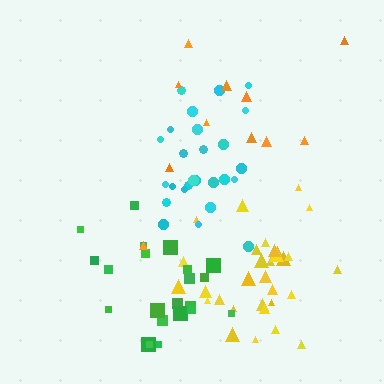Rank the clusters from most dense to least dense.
cyan, green, yellow, orange.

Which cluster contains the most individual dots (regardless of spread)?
Yellow (31).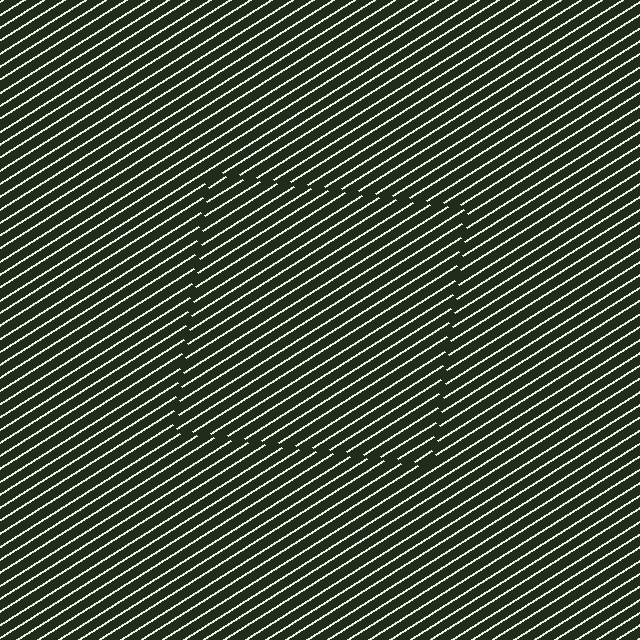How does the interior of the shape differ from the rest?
The interior of the shape contains the same grating, shifted by half a period — the contour is defined by the phase discontinuity where line-ends from the inner and outer gratings abut.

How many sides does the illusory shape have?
4 sides — the line-ends trace a square.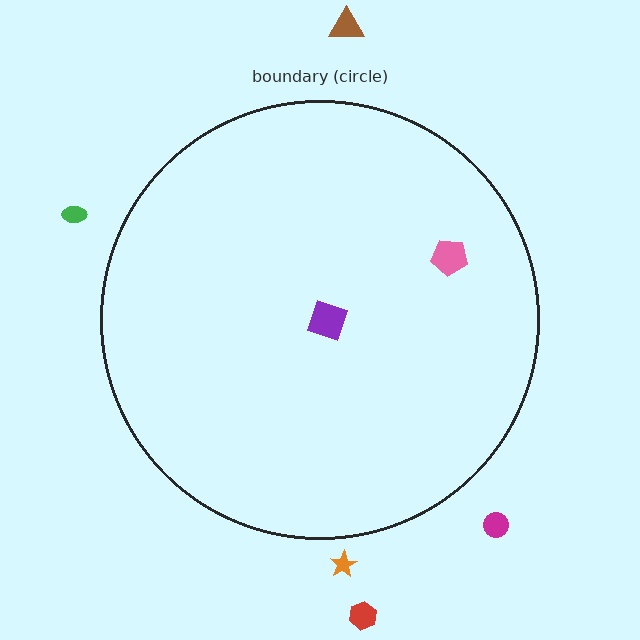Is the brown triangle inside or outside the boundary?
Outside.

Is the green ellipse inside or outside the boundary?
Outside.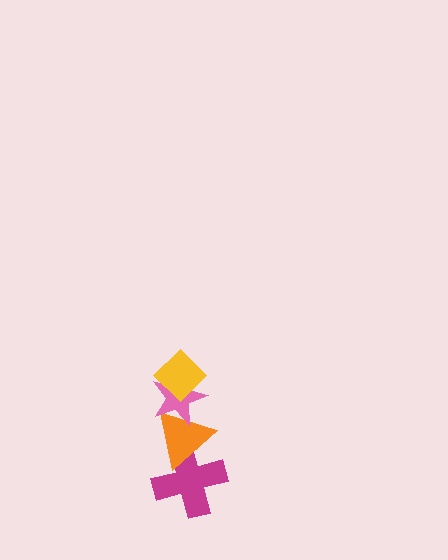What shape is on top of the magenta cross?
The orange triangle is on top of the magenta cross.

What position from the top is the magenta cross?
The magenta cross is 4th from the top.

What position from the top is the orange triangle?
The orange triangle is 3rd from the top.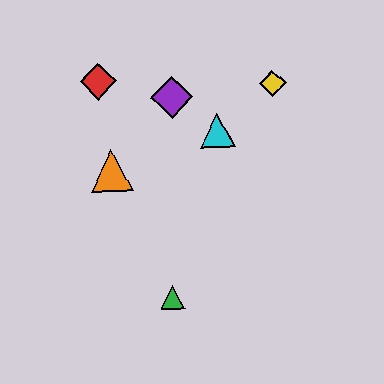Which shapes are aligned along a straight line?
The blue triangle, the yellow diamond, the cyan triangle are aligned along a straight line.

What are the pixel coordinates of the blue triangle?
The blue triangle is at (218, 130).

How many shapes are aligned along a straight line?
3 shapes (the blue triangle, the yellow diamond, the cyan triangle) are aligned along a straight line.